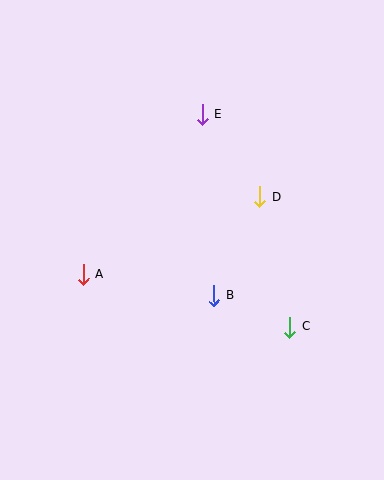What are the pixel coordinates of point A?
Point A is at (83, 275).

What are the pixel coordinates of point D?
Point D is at (260, 197).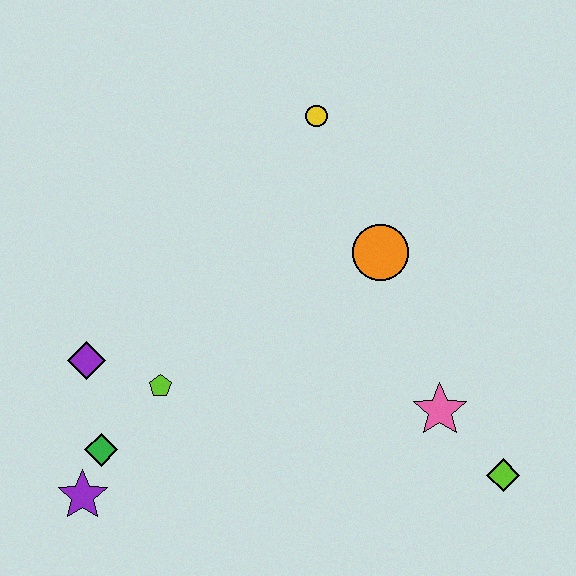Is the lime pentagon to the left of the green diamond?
No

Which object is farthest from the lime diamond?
The purple diamond is farthest from the lime diamond.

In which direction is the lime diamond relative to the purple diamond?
The lime diamond is to the right of the purple diamond.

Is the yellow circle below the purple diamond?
No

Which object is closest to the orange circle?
The yellow circle is closest to the orange circle.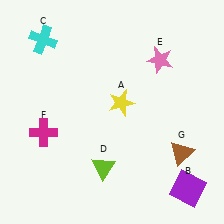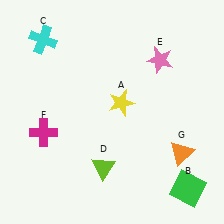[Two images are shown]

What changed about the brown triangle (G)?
In Image 1, G is brown. In Image 2, it changed to orange.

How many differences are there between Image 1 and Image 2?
There are 2 differences between the two images.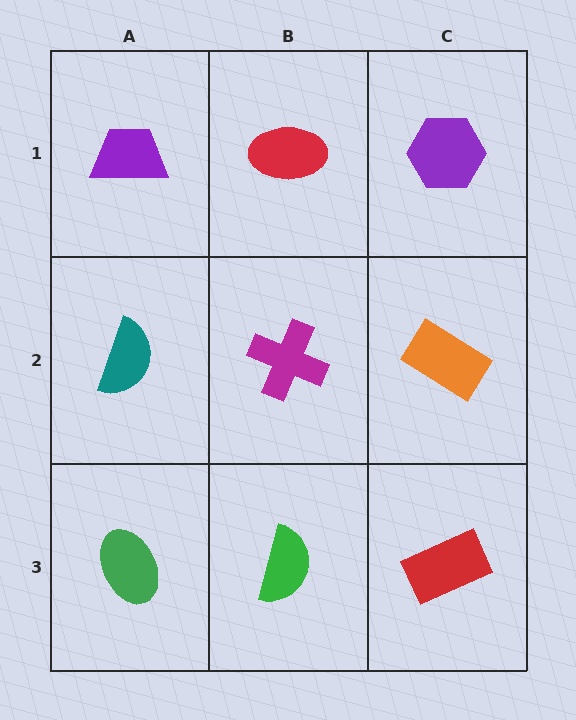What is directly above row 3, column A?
A teal semicircle.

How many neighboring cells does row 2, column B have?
4.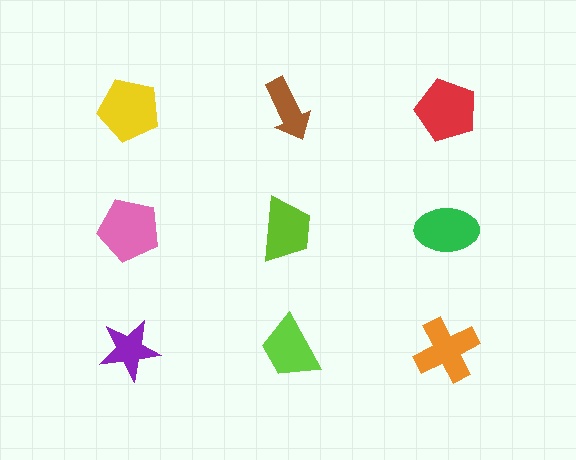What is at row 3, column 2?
A lime trapezoid.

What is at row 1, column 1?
A yellow pentagon.